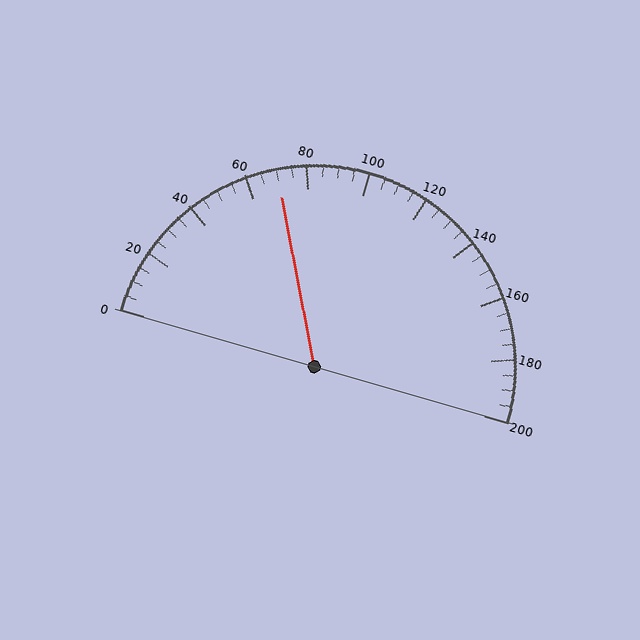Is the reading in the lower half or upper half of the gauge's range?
The reading is in the lower half of the range (0 to 200).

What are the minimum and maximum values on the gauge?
The gauge ranges from 0 to 200.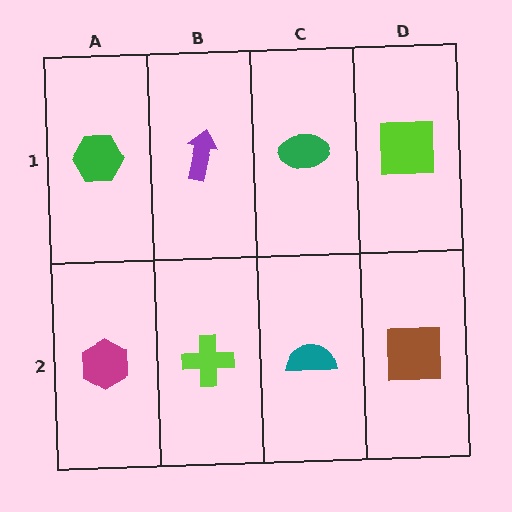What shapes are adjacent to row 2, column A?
A green hexagon (row 1, column A), a lime cross (row 2, column B).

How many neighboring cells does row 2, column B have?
3.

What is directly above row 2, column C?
A green ellipse.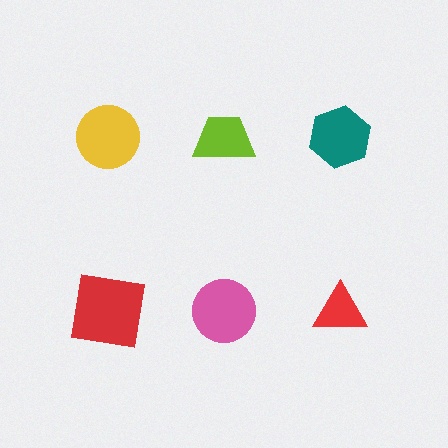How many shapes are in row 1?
3 shapes.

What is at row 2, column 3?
A red triangle.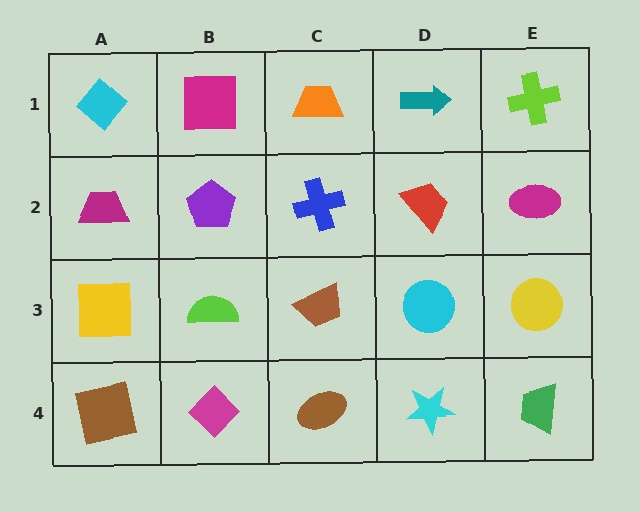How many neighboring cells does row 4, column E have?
2.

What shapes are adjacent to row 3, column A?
A magenta trapezoid (row 2, column A), a brown square (row 4, column A), a lime semicircle (row 3, column B).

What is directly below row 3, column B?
A magenta diamond.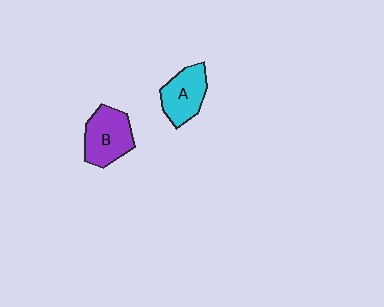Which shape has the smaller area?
Shape A (cyan).